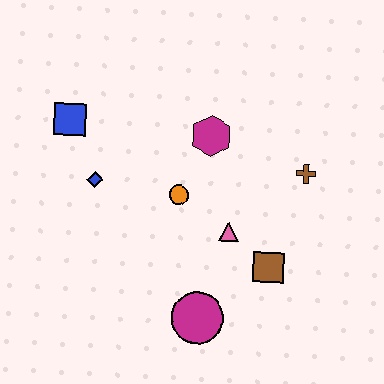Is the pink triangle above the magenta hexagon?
No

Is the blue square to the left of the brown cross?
Yes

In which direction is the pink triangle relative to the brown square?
The pink triangle is to the left of the brown square.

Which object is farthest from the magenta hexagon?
The magenta circle is farthest from the magenta hexagon.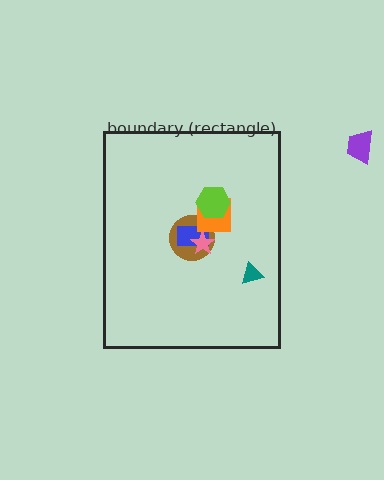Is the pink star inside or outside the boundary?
Inside.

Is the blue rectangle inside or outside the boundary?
Inside.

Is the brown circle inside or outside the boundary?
Inside.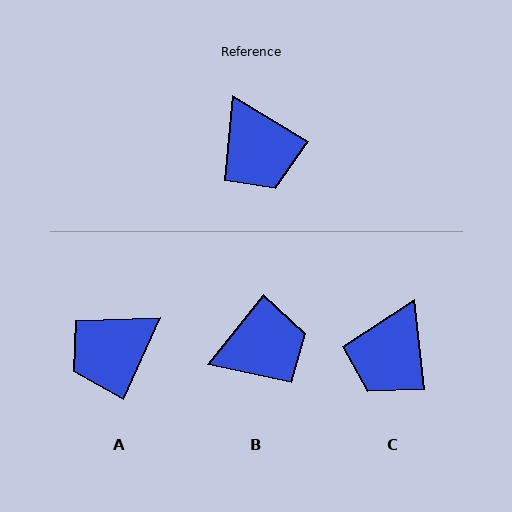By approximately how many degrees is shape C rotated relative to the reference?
Approximately 52 degrees clockwise.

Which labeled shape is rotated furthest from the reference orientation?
A, about 83 degrees away.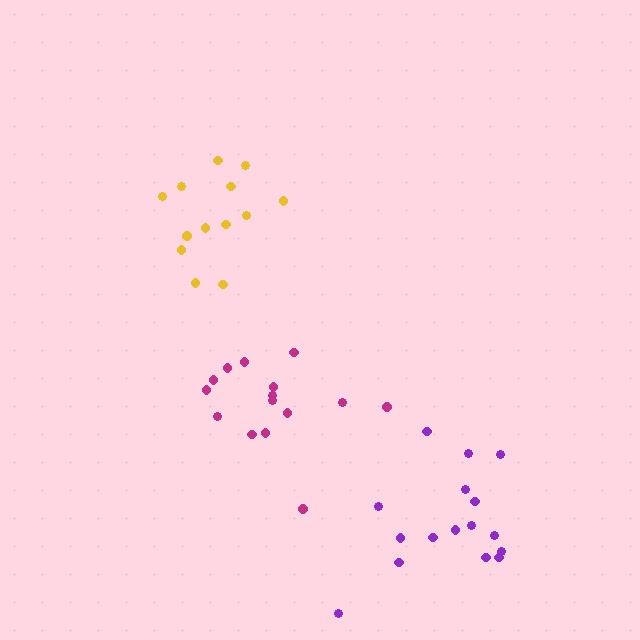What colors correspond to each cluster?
The clusters are colored: yellow, purple, magenta.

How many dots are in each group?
Group 1: 13 dots, Group 2: 16 dots, Group 3: 15 dots (44 total).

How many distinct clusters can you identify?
There are 3 distinct clusters.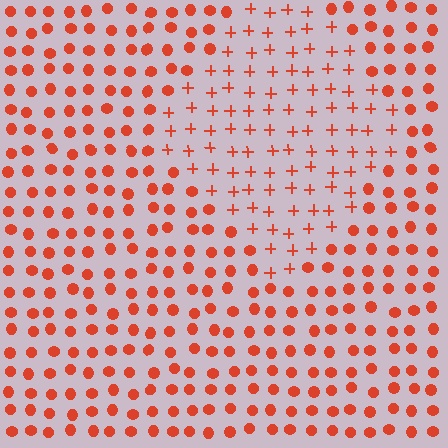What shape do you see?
I see a diamond.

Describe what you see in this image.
The image is filled with small red elements arranged in a uniform grid. A diamond-shaped region contains plus signs, while the surrounding area contains circles. The boundary is defined purely by the change in element shape.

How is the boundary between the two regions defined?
The boundary is defined by a change in element shape: plus signs inside vs. circles outside. All elements share the same color and spacing.